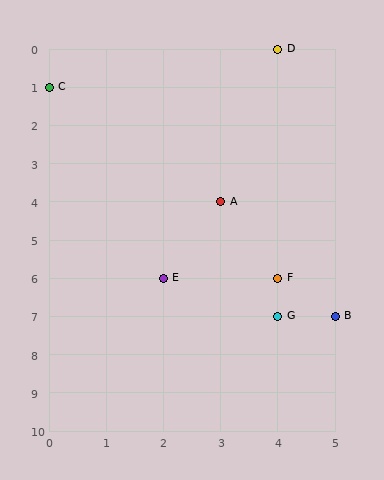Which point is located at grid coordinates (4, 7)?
Point G is at (4, 7).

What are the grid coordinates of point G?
Point G is at grid coordinates (4, 7).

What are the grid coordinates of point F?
Point F is at grid coordinates (4, 6).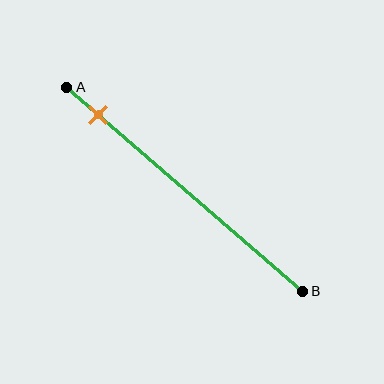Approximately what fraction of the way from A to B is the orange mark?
The orange mark is approximately 15% of the way from A to B.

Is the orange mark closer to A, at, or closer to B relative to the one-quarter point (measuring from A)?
The orange mark is closer to point A than the one-quarter point of segment AB.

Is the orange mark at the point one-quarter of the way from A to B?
No, the mark is at about 15% from A, not at the 25% one-quarter point.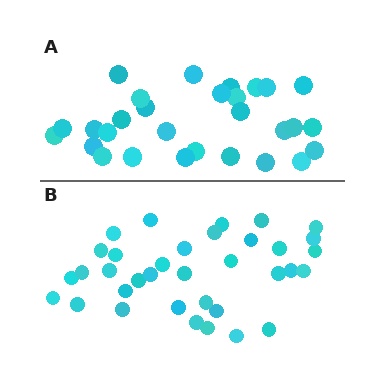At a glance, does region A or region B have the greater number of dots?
Region B (the bottom region) has more dots.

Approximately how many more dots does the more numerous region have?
Region B has about 6 more dots than region A.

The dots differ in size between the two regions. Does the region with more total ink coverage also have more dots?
No. Region A has more total ink coverage because its dots are larger, but region B actually contains more individual dots. Total area can be misleading — the number of items is what matters here.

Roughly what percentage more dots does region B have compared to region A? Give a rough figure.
About 20% more.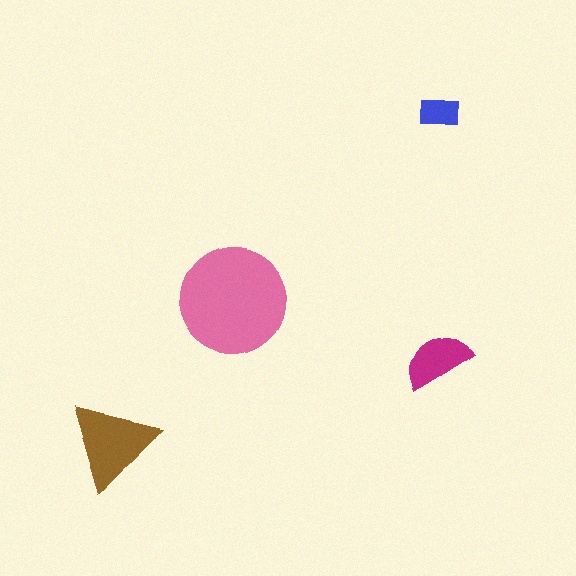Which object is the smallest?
The blue rectangle.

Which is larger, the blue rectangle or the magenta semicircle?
The magenta semicircle.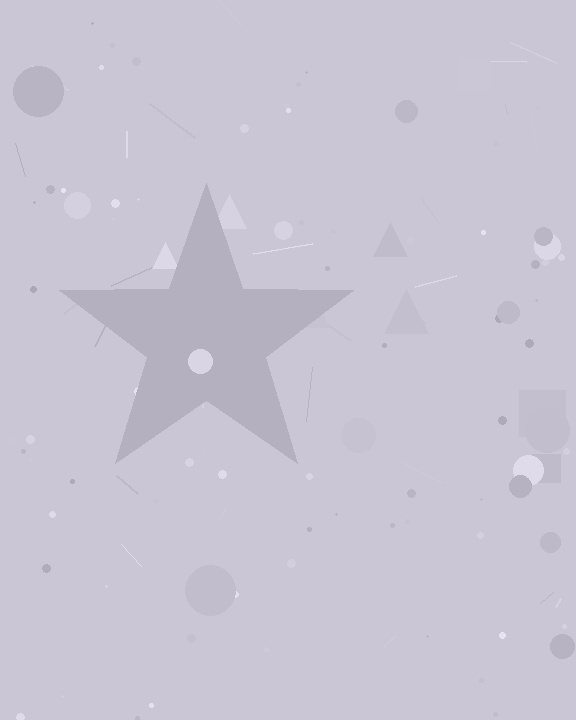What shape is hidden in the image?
A star is hidden in the image.